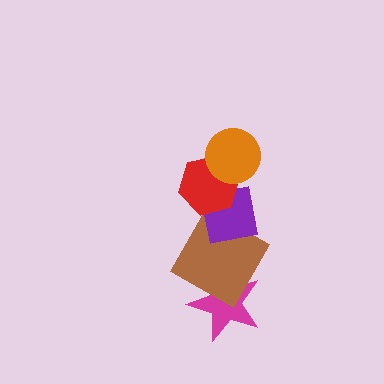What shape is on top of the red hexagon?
The orange circle is on top of the red hexagon.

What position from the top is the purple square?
The purple square is 3rd from the top.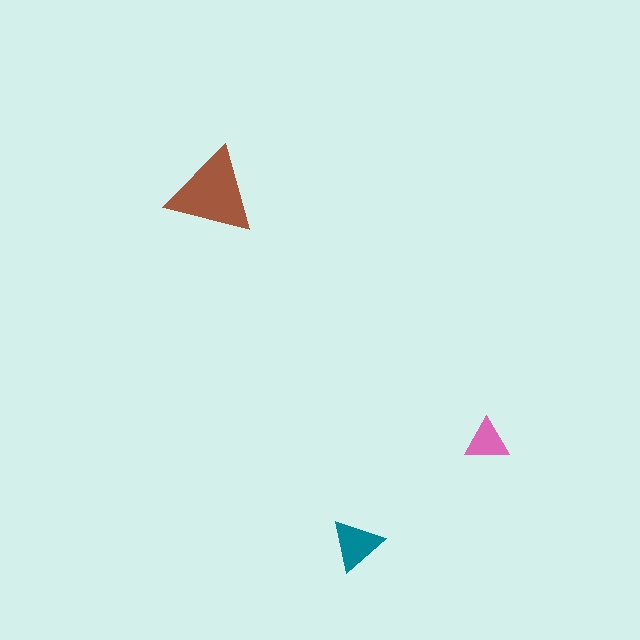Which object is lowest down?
The teal triangle is bottommost.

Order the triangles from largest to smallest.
the brown one, the teal one, the pink one.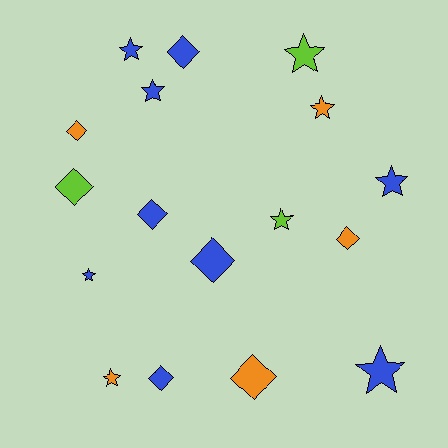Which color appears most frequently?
Blue, with 9 objects.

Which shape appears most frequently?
Star, with 9 objects.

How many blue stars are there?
There are 5 blue stars.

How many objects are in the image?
There are 17 objects.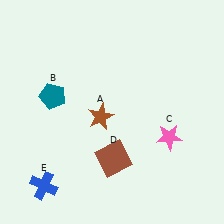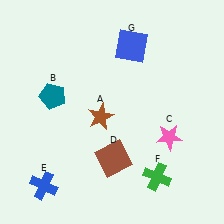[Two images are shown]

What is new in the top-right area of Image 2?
A blue square (G) was added in the top-right area of Image 2.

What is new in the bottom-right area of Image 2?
A green cross (F) was added in the bottom-right area of Image 2.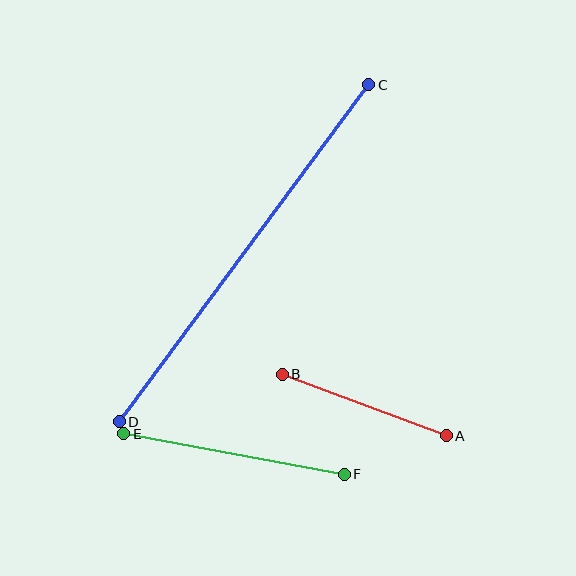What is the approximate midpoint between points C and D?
The midpoint is at approximately (244, 253) pixels.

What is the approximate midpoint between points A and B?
The midpoint is at approximately (364, 405) pixels.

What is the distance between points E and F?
The distance is approximately 224 pixels.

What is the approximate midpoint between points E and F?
The midpoint is at approximately (234, 454) pixels.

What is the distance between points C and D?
The distance is approximately 419 pixels.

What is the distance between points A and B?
The distance is approximately 175 pixels.